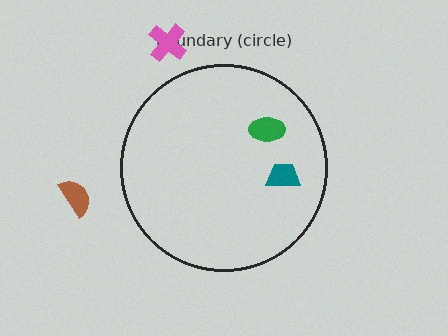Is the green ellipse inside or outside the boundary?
Inside.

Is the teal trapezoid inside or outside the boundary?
Inside.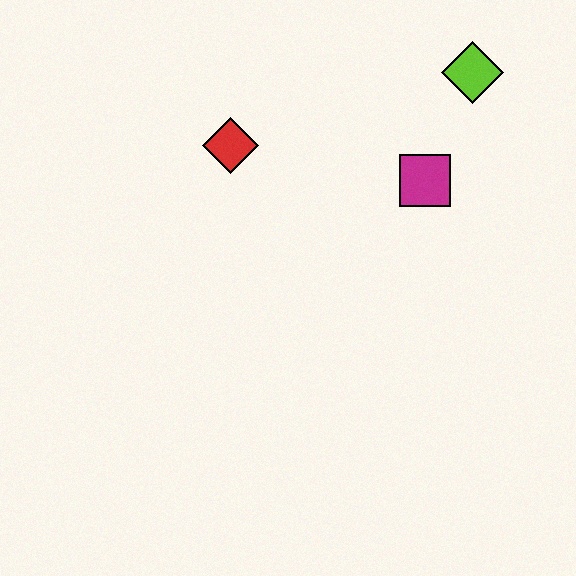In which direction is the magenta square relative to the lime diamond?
The magenta square is below the lime diamond.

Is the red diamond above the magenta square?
Yes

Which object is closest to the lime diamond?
The magenta square is closest to the lime diamond.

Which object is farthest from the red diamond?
The lime diamond is farthest from the red diamond.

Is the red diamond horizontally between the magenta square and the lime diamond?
No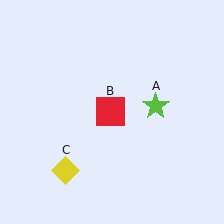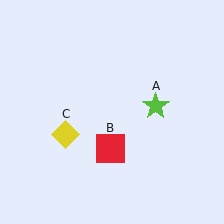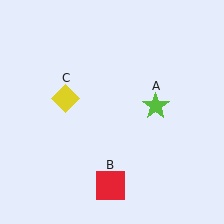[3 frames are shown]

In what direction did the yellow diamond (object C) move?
The yellow diamond (object C) moved up.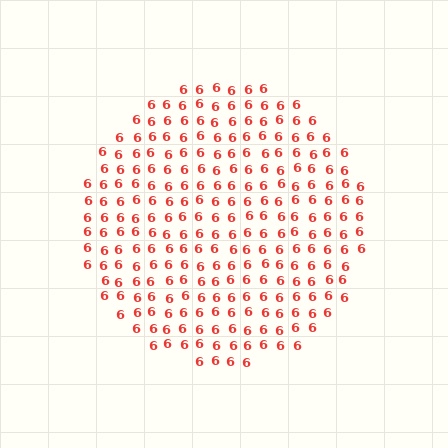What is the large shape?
The large shape is a circle.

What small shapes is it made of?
It is made of small digit 6's.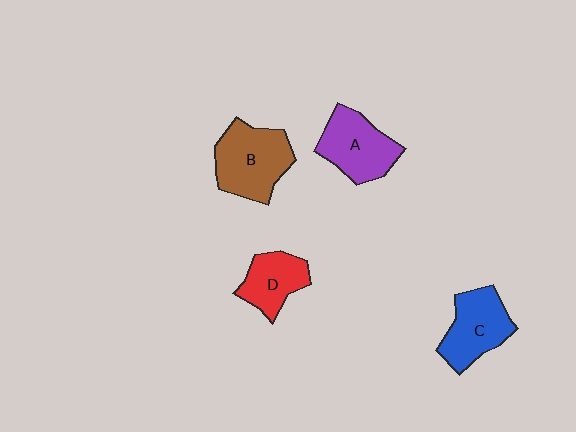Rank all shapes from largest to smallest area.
From largest to smallest: B (brown), A (purple), C (blue), D (red).